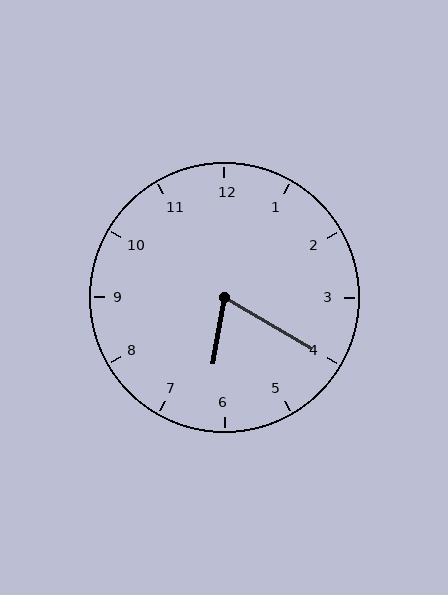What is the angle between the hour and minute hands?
Approximately 70 degrees.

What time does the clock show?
6:20.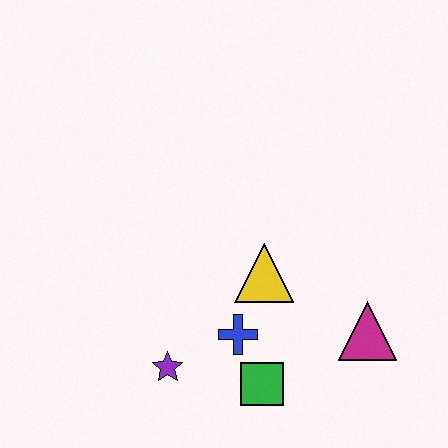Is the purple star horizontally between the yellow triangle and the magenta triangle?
No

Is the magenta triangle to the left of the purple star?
No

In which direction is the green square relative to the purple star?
The green square is to the right of the purple star.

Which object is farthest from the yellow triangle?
The purple star is farthest from the yellow triangle.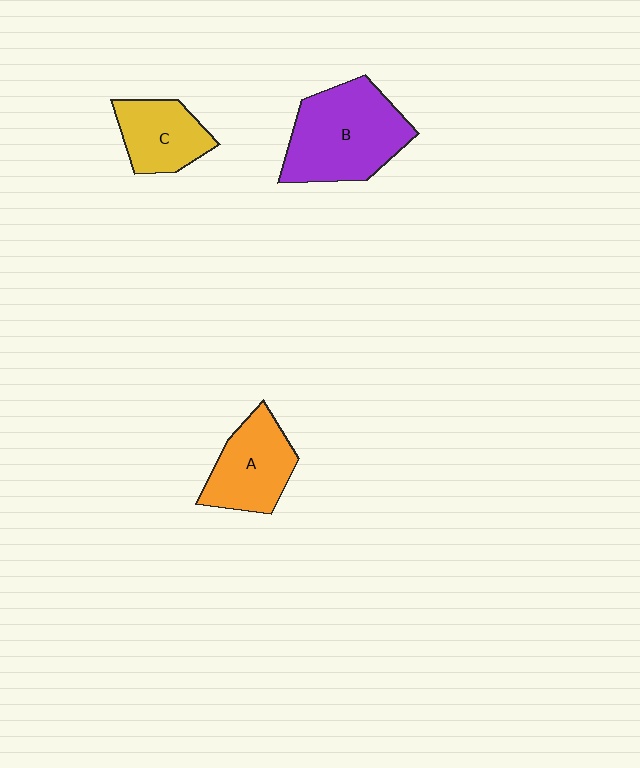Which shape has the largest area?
Shape B (purple).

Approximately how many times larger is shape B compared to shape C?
Approximately 1.8 times.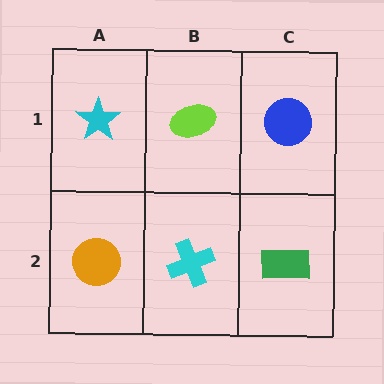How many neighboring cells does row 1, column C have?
2.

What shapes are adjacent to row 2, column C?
A blue circle (row 1, column C), a cyan cross (row 2, column B).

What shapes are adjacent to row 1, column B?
A cyan cross (row 2, column B), a cyan star (row 1, column A), a blue circle (row 1, column C).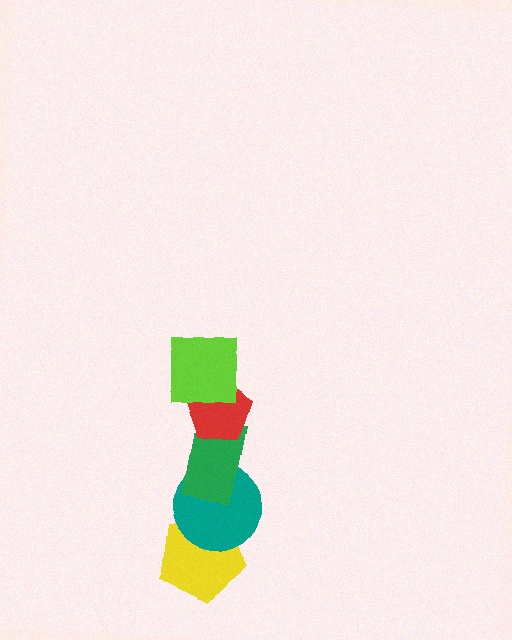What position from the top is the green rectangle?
The green rectangle is 3rd from the top.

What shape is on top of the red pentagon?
The lime square is on top of the red pentagon.